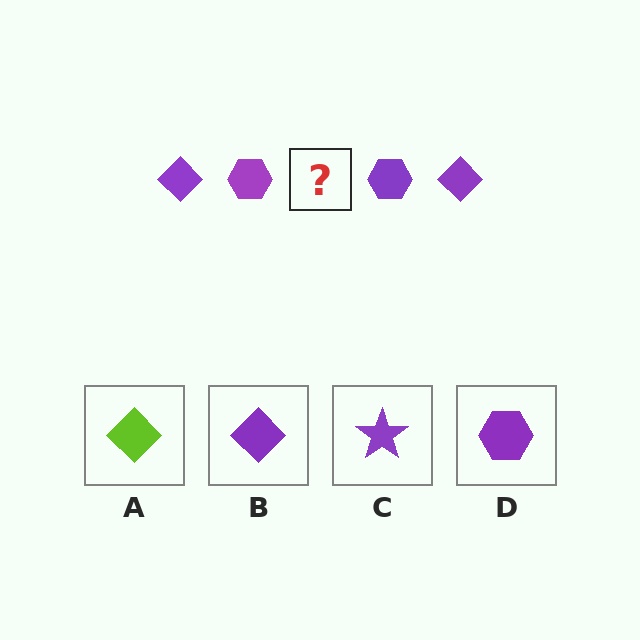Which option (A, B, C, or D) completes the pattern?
B.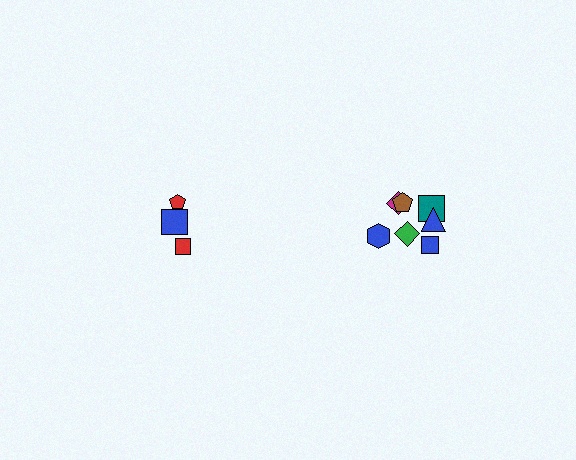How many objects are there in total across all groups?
There are 10 objects.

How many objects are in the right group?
There are 7 objects.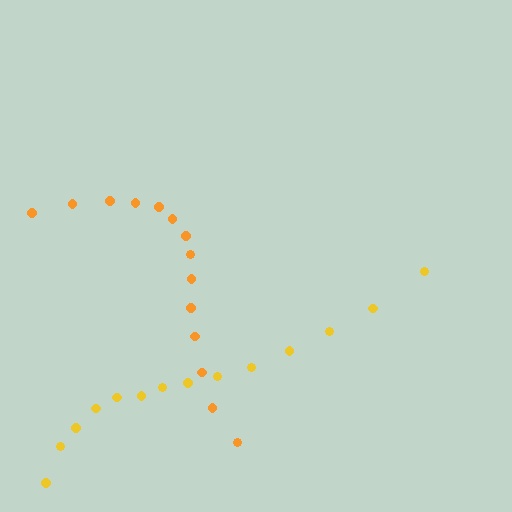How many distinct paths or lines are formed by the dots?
There are 2 distinct paths.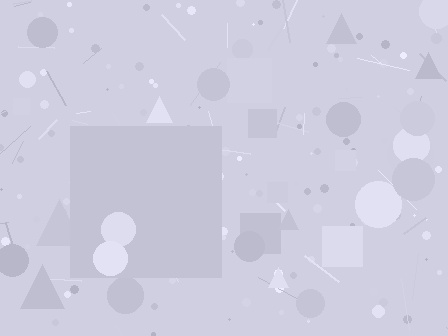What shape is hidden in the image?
A square is hidden in the image.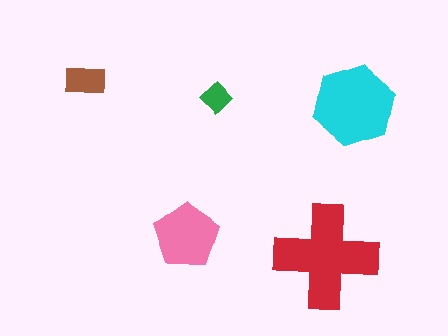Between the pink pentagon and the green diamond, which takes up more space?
The pink pentagon.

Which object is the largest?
The red cross.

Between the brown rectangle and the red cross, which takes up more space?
The red cross.